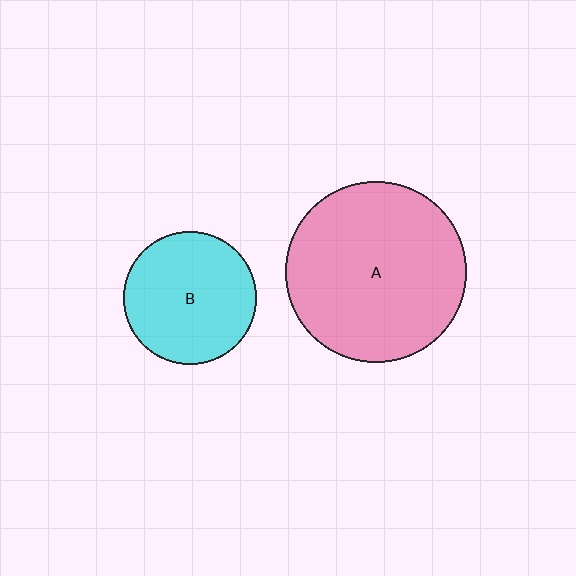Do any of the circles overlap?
No, none of the circles overlap.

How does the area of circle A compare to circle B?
Approximately 1.8 times.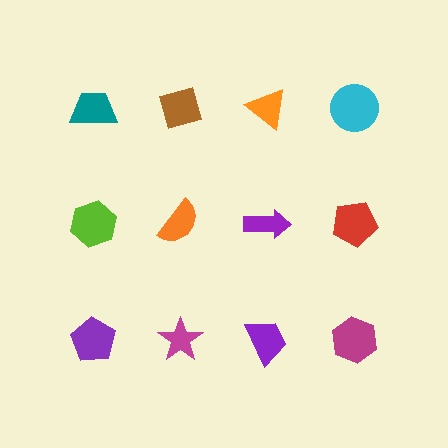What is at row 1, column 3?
An orange triangle.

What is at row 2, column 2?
An orange semicircle.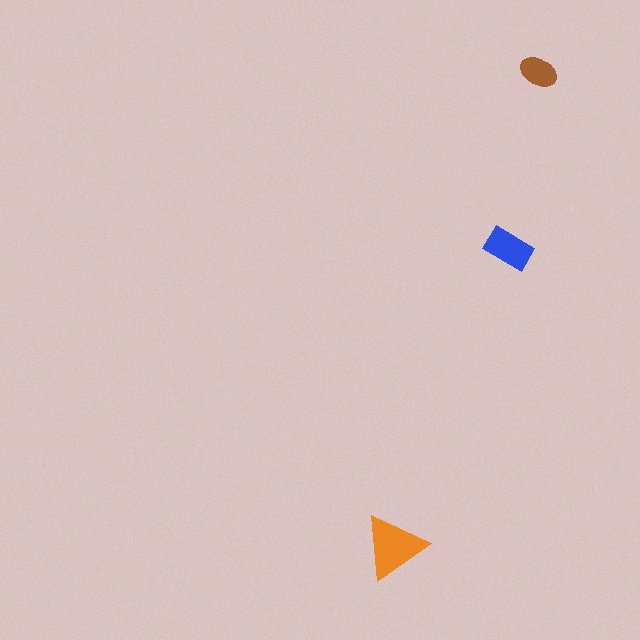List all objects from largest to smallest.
The orange triangle, the blue rectangle, the brown ellipse.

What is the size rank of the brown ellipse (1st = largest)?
3rd.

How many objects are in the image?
There are 3 objects in the image.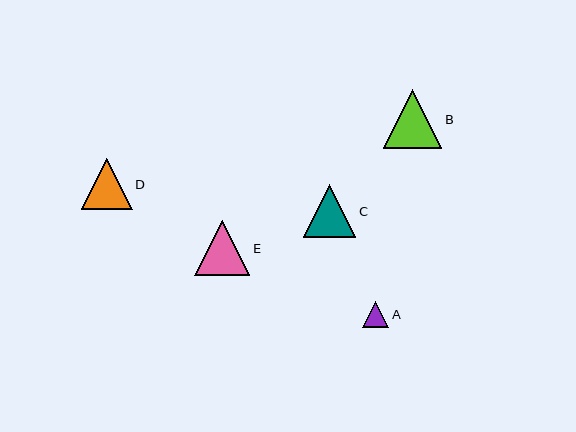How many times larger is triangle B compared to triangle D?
Triangle B is approximately 1.2 times the size of triangle D.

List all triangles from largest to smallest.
From largest to smallest: B, E, C, D, A.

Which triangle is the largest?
Triangle B is the largest with a size of approximately 58 pixels.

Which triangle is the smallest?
Triangle A is the smallest with a size of approximately 26 pixels.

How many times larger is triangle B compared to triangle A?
Triangle B is approximately 2.2 times the size of triangle A.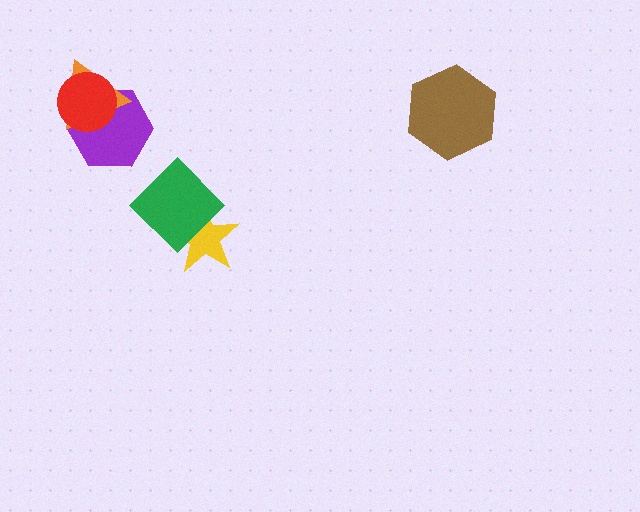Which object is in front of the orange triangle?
The red circle is in front of the orange triangle.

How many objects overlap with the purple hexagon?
2 objects overlap with the purple hexagon.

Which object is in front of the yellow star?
The green diamond is in front of the yellow star.